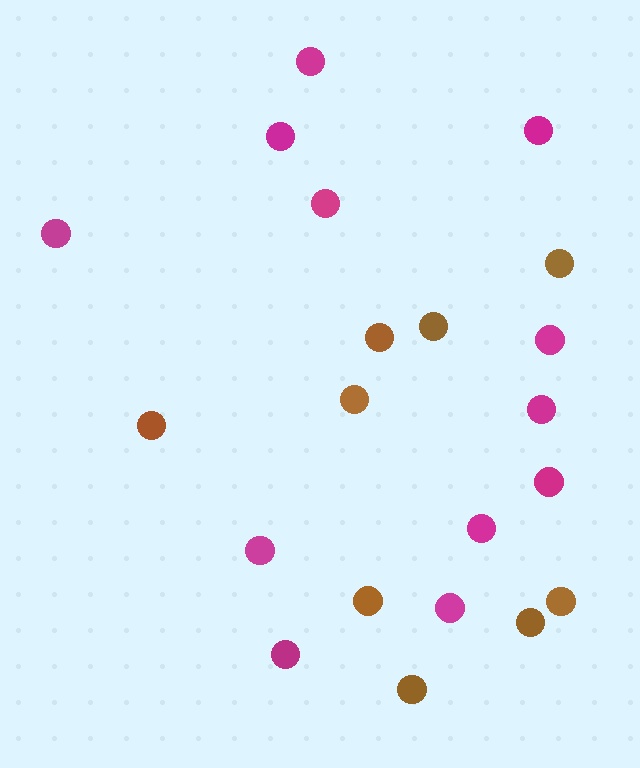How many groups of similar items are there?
There are 2 groups: one group of brown circles (9) and one group of magenta circles (12).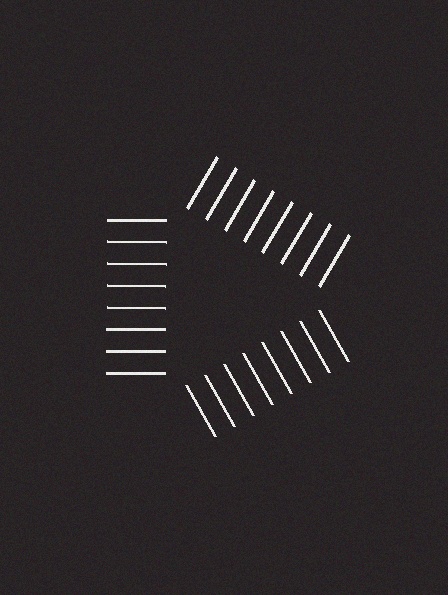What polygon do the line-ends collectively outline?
An illusory triangle — the line segments terminate on its edges but no continuous stroke is drawn.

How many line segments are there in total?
24 — 8 along each of the 3 edges.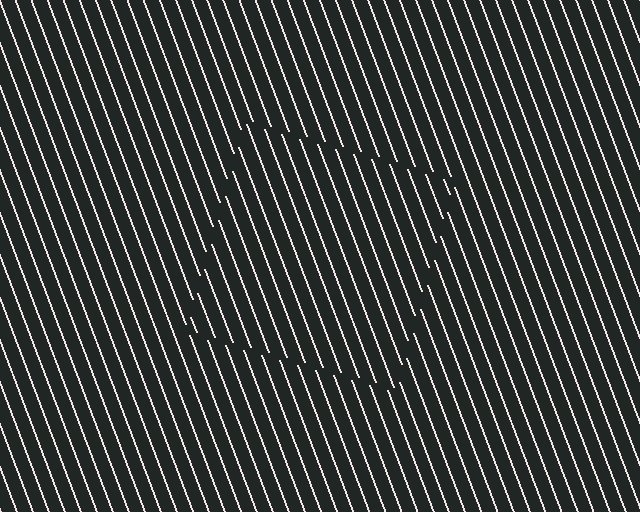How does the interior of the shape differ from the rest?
The interior of the shape contains the same grating, shifted by half a period — the contour is defined by the phase discontinuity where line-ends from the inner and outer gratings abut.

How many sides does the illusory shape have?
4 sides — the line-ends trace a square.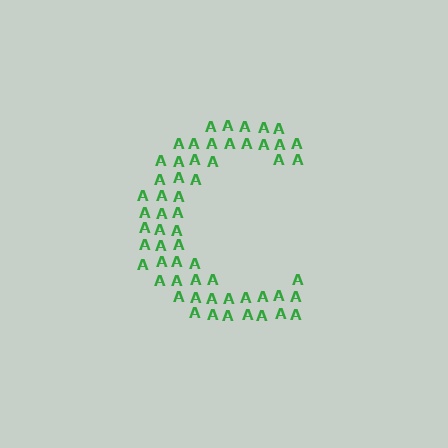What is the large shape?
The large shape is the letter C.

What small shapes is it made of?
It is made of small letter A's.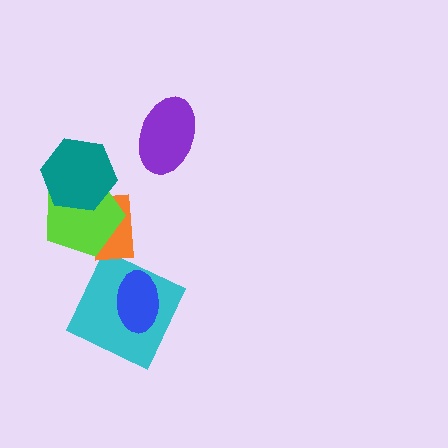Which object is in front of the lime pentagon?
The teal hexagon is in front of the lime pentagon.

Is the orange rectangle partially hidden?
Yes, it is partially covered by another shape.